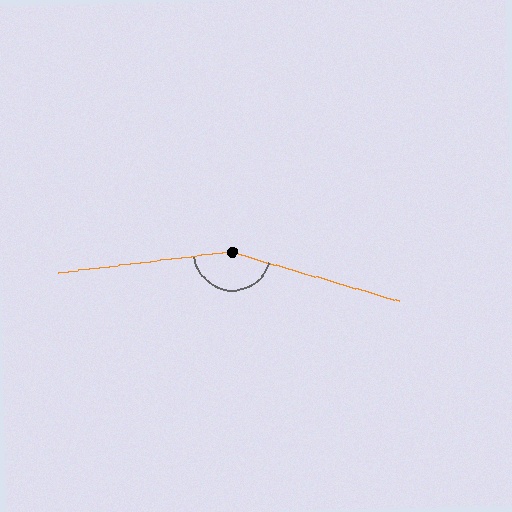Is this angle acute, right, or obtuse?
It is obtuse.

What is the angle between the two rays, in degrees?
Approximately 157 degrees.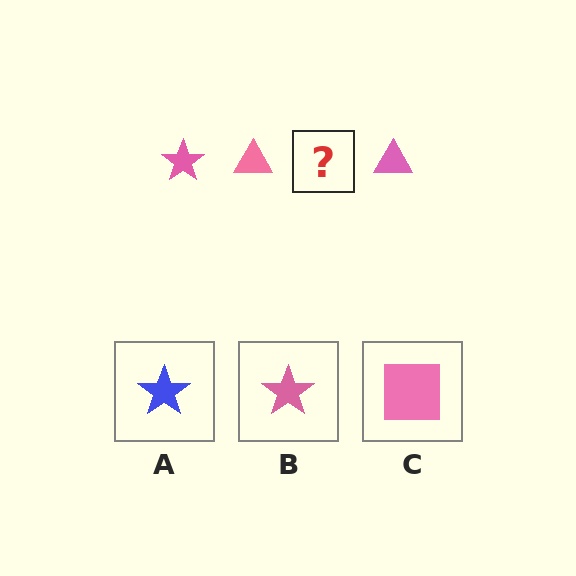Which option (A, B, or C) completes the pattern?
B.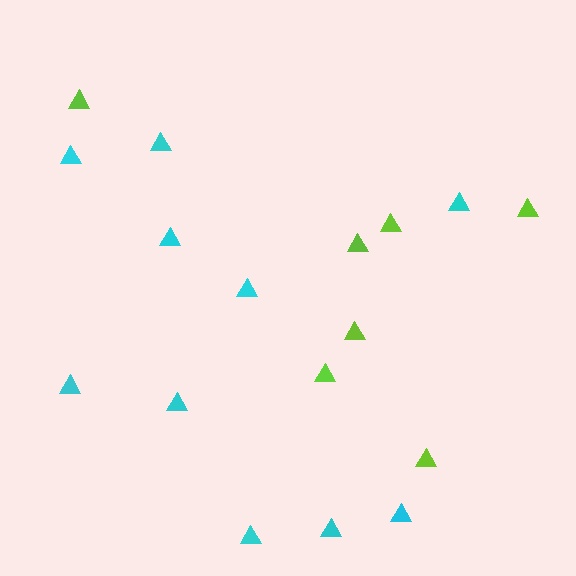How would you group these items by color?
There are 2 groups: one group of lime triangles (7) and one group of cyan triangles (10).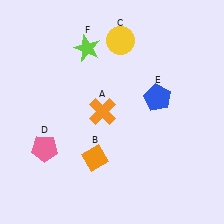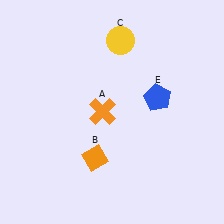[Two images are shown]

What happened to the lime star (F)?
The lime star (F) was removed in Image 2. It was in the top-left area of Image 1.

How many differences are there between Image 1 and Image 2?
There are 2 differences between the two images.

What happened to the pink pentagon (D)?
The pink pentagon (D) was removed in Image 2. It was in the bottom-left area of Image 1.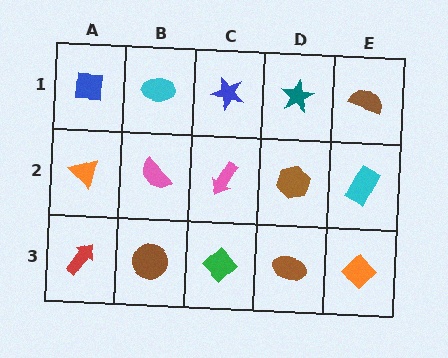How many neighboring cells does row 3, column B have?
3.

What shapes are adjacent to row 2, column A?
A blue square (row 1, column A), a red arrow (row 3, column A), a pink semicircle (row 2, column B).